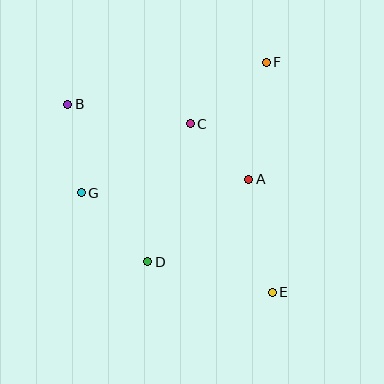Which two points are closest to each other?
Points A and C are closest to each other.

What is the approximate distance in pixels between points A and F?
The distance between A and F is approximately 118 pixels.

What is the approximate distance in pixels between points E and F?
The distance between E and F is approximately 230 pixels.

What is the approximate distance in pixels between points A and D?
The distance between A and D is approximately 130 pixels.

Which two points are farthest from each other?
Points B and E are farthest from each other.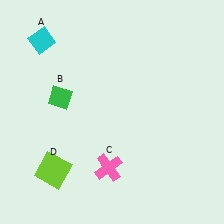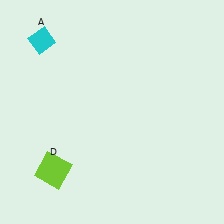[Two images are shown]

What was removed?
The pink cross (C), the green diamond (B) were removed in Image 2.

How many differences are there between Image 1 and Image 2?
There are 2 differences between the two images.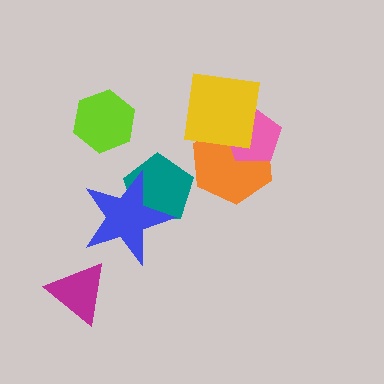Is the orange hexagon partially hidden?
Yes, it is partially covered by another shape.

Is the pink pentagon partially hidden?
Yes, it is partially covered by another shape.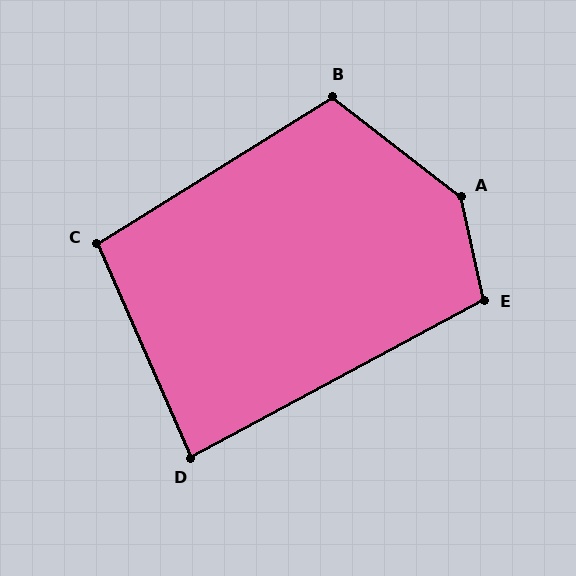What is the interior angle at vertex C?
Approximately 98 degrees (obtuse).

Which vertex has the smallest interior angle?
D, at approximately 85 degrees.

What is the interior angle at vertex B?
Approximately 110 degrees (obtuse).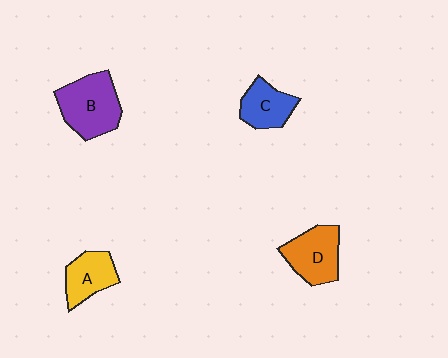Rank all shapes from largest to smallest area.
From largest to smallest: B (purple), D (orange), A (yellow), C (blue).